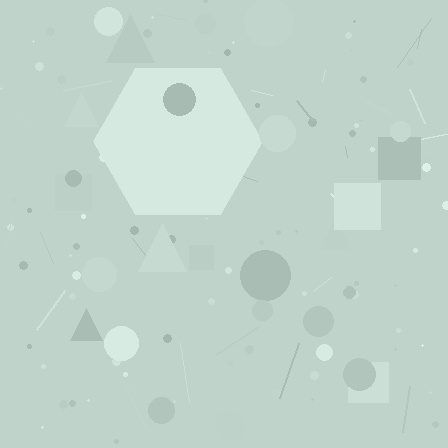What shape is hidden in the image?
A hexagon is hidden in the image.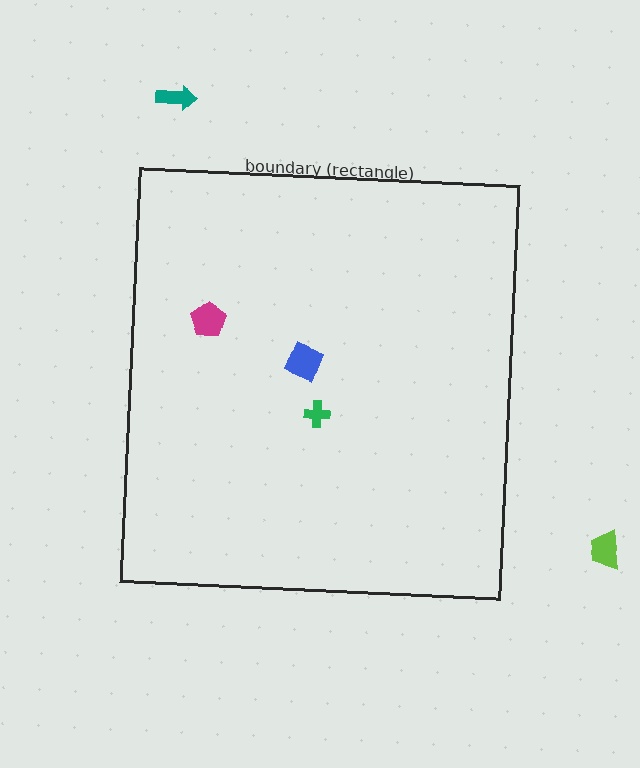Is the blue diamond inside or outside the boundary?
Inside.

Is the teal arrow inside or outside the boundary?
Outside.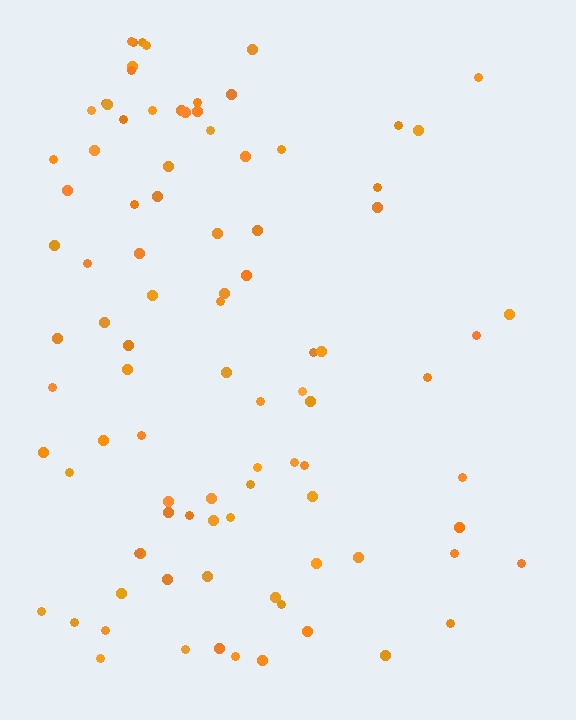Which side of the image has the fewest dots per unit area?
The right.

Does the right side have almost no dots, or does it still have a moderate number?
Still a moderate number, just noticeably fewer than the left.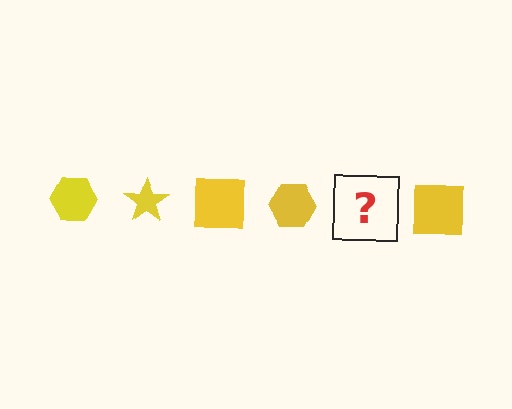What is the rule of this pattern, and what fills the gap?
The rule is that the pattern cycles through hexagon, star, square shapes in yellow. The gap should be filled with a yellow star.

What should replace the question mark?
The question mark should be replaced with a yellow star.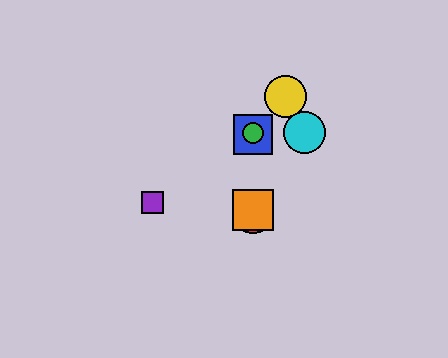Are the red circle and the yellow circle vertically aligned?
No, the red circle is at x≈253 and the yellow circle is at x≈285.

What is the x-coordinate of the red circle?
The red circle is at x≈253.